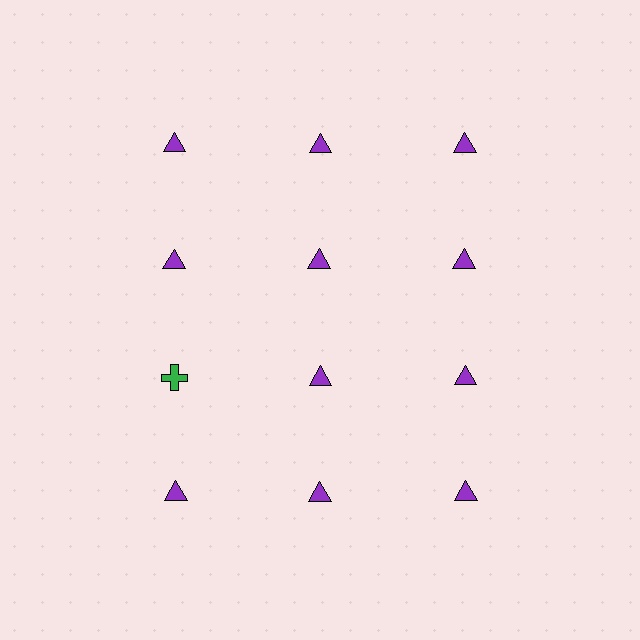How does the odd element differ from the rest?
It differs in both color (green instead of purple) and shape (cross instead of triangle).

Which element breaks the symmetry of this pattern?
The green cross in the third row, leftmost column breaks the symmetry. All other shapes are purple triangles.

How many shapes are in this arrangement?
There are 12 shapes arranged in a grid pattern.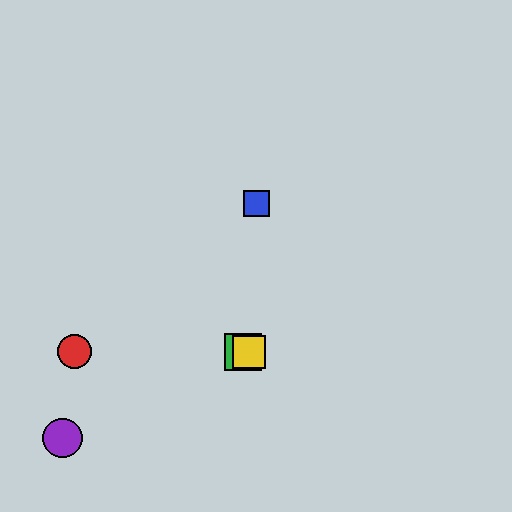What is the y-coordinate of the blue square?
The blue square is at y≈203.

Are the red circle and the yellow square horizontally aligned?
Yes, both are at y≈352.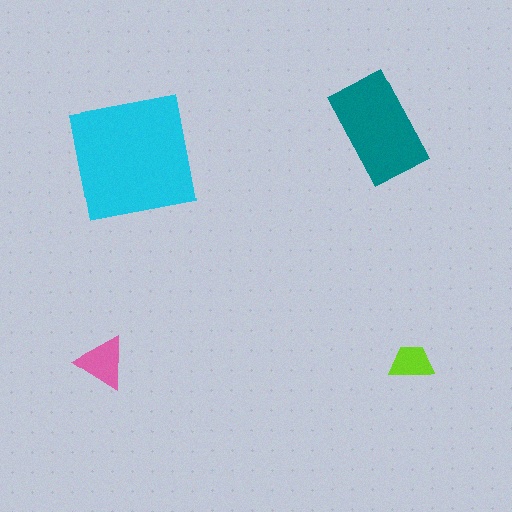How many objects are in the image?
There are 4 objects in the image.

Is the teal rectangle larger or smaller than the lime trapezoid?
Larger.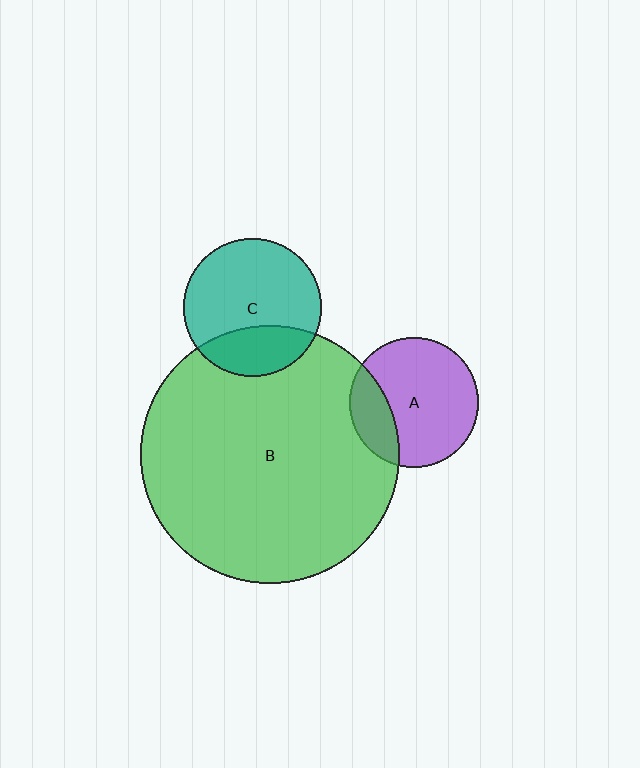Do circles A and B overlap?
Yes.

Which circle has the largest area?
Circle B (green).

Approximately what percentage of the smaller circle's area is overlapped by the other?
Approximately 25%.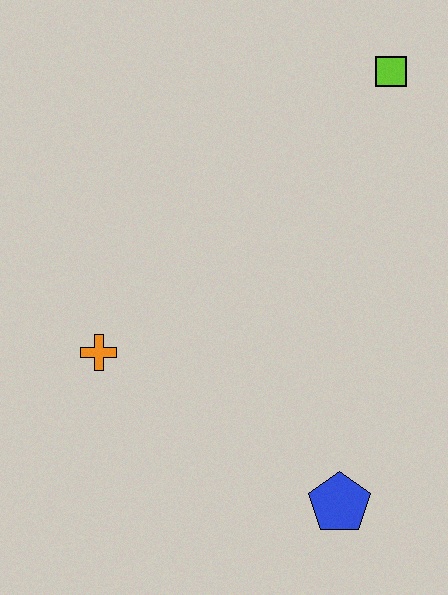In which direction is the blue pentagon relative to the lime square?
The blue pentagon is below the lime square.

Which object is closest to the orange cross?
The blue pentagon is closest to the orange cross.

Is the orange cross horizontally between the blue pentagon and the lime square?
No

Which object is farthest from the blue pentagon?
The lime square is farthest from the blue pentagon.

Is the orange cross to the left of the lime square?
Yes